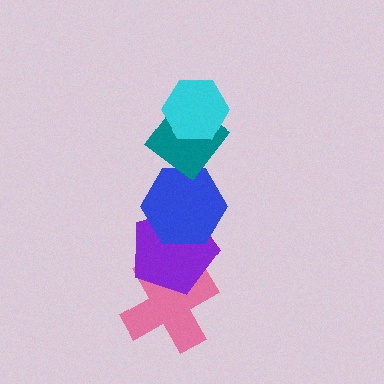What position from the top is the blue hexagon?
The blue hexagon is 3rd from the top.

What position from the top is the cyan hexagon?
The cyan hexagon is 1st from the top.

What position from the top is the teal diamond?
The teal diamond is 2nd from the top.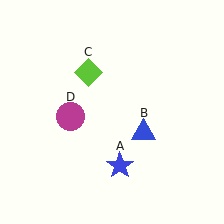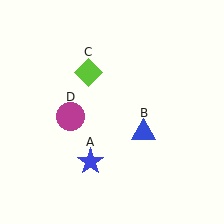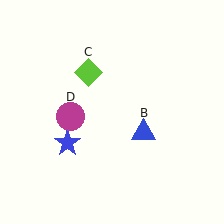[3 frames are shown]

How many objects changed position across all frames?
1 object changed position: blue star (object A).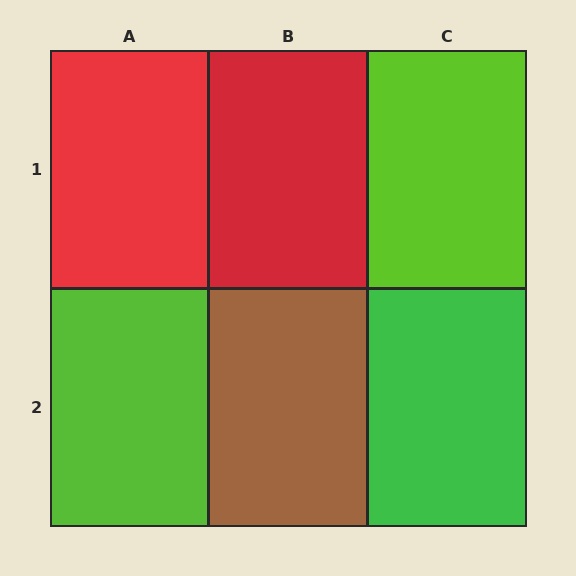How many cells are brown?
1 cell is brown.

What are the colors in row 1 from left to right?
Red, red, lime.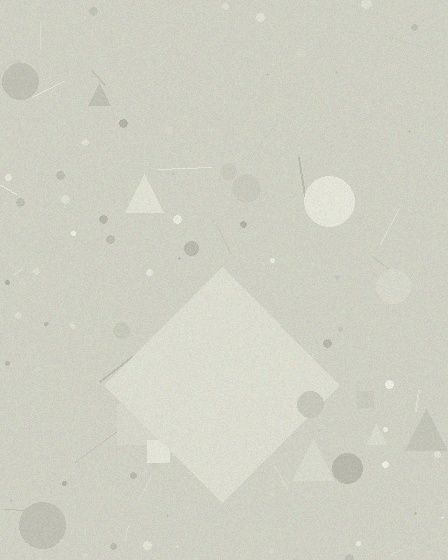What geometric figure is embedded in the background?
A diamond is embedded in the background.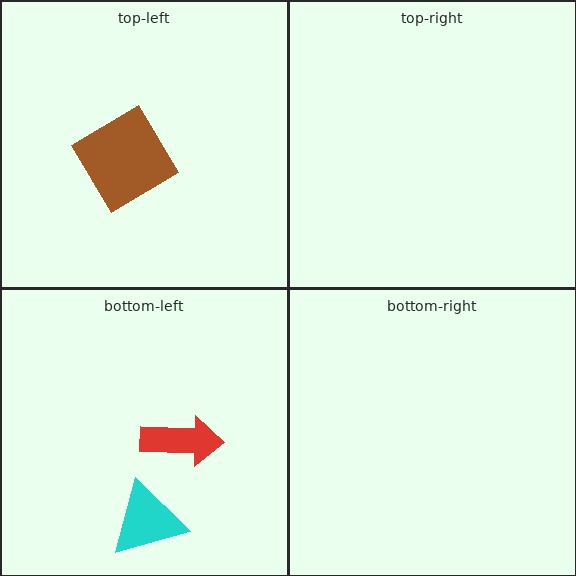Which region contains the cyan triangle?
The bottom-left region.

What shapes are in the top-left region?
The brown diamond.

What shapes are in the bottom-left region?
The cyan triangle, the red arrow.